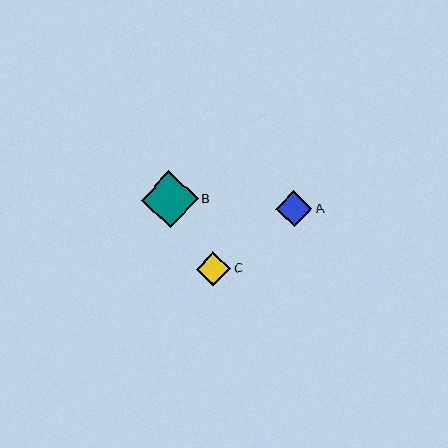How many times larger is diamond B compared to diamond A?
Diamond B is approximately 1.6 times the size of diamond A.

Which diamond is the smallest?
Diamond C is the smallest with a size of approximately 34 pixels.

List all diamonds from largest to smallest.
From largest to smallest: B, A, C.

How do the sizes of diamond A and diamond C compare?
Diamond A and diamond C are approximately the same size.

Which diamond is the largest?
Diamond B is the largest with a size of approximately 57 pixels.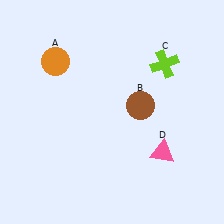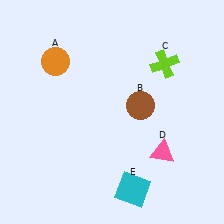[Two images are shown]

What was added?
A cyan square (E) was added in Image 2.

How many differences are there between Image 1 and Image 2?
There is 1 difference between the two images.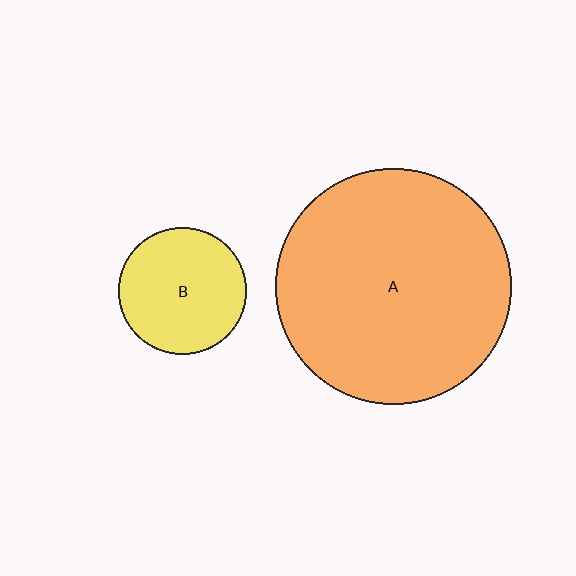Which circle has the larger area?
Circle A (orange).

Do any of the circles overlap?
No, none of the circles overlap.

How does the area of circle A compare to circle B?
Approximately 3.4 times.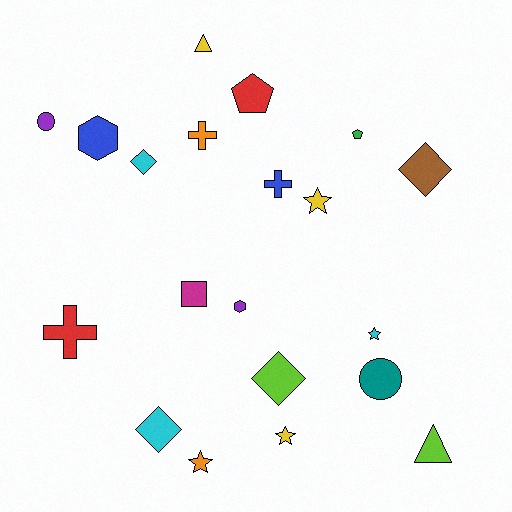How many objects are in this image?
There are 20 objects.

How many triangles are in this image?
There are 2 triangles.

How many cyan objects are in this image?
There are 3 cyan objects.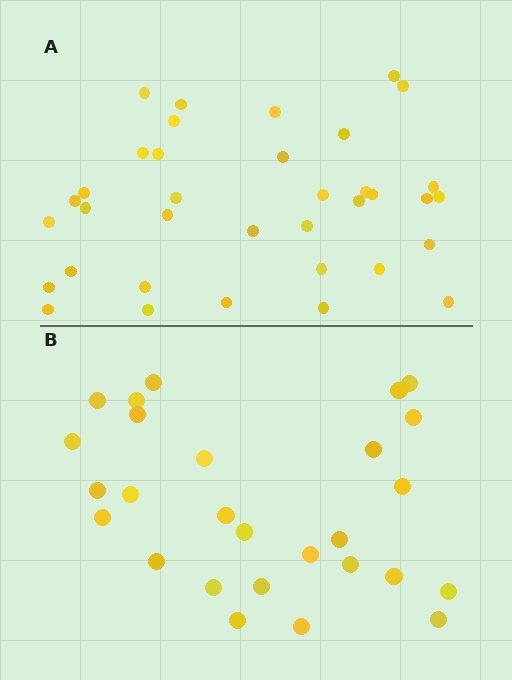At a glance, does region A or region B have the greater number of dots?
Region A (the top region) has more dots.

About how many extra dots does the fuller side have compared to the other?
Region A has roughly 8 or so more dots than region B.